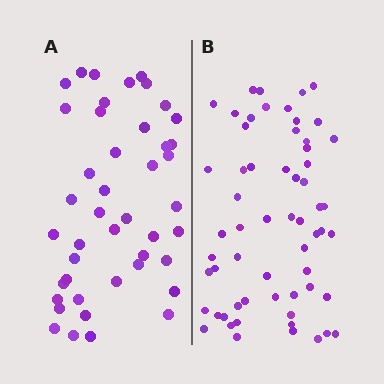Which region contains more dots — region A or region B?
Region B (the right region) has more dots.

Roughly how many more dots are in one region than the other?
Region B has approximately 15 more dots than region A.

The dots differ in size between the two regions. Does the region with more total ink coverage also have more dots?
No. Region A has more total ink coverage because its dots are larger, but region B actually contains more individual dots. Total area can be misleading — the number of items is what matters here.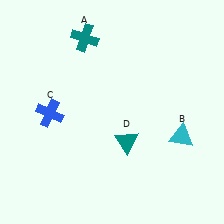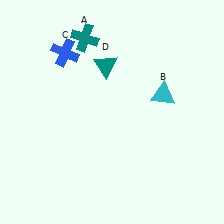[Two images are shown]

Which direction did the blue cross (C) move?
The blue cross (C) moved up.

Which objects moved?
The objects that moved are: the cyan triangle (B), the blue cross (C), the teal triangle (D).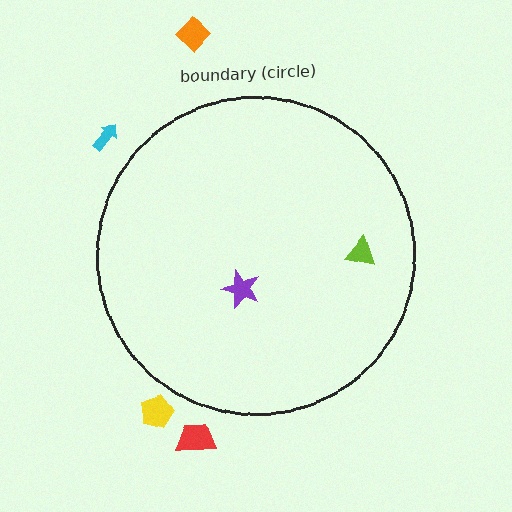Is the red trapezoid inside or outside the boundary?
Outside.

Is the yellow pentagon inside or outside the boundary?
Outside.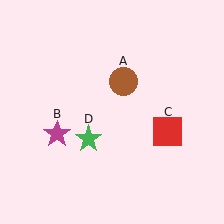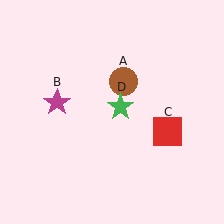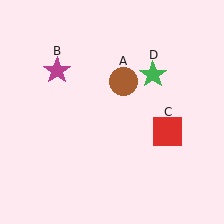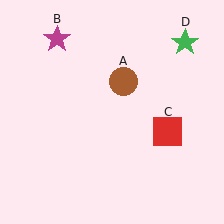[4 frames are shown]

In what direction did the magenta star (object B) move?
The magenta star (object B) moved up.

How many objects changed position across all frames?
2 objects changed position: magenta star (object B), green star (object D).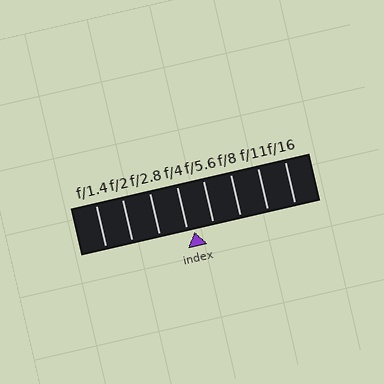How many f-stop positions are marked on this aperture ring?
There are 8 f-stop positions marked.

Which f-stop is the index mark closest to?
The index mark is closest to f/4.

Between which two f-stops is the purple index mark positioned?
The index mark is between f/4 and f/5.6.